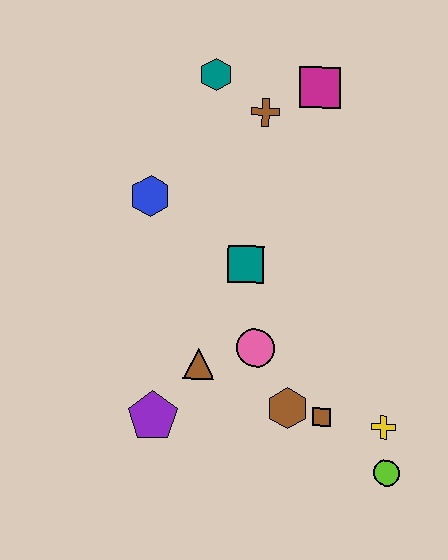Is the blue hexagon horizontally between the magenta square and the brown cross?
No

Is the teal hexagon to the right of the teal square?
No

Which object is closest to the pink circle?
The brown triangle is closest to the pink circle.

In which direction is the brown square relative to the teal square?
The brown square is below the teal square.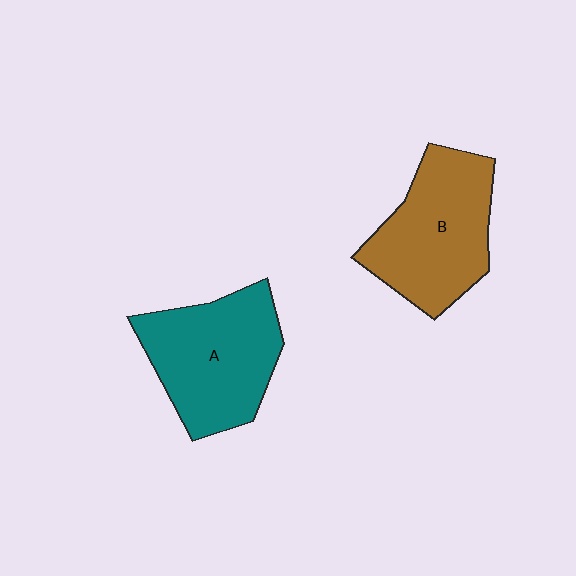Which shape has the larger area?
Shape A (teal).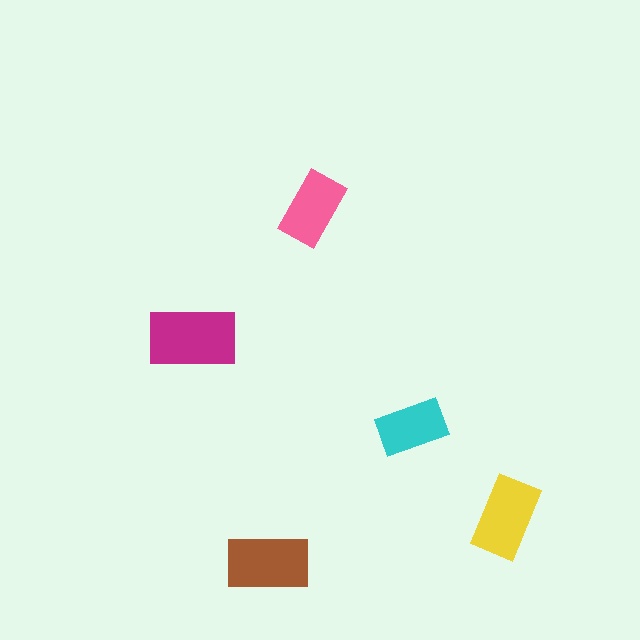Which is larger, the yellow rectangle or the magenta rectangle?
The magenta one.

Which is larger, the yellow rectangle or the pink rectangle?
The yellow one.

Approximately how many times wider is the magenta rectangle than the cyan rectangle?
About 1.5 times wider.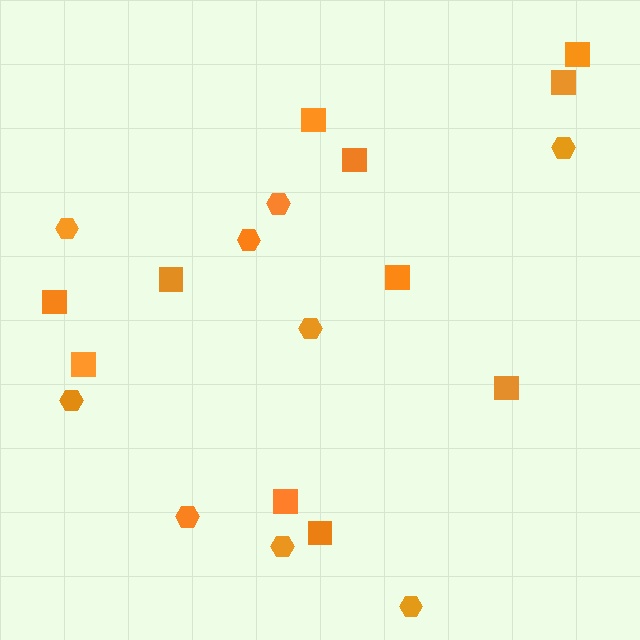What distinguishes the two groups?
There are 2 groups: one group of squares (11) and one group of hexagons (9).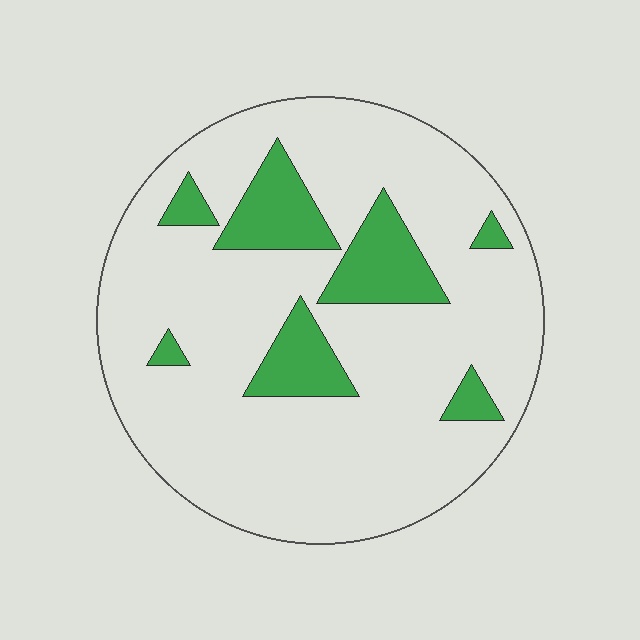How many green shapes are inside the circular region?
7.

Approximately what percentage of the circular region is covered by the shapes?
Approximately 15%.